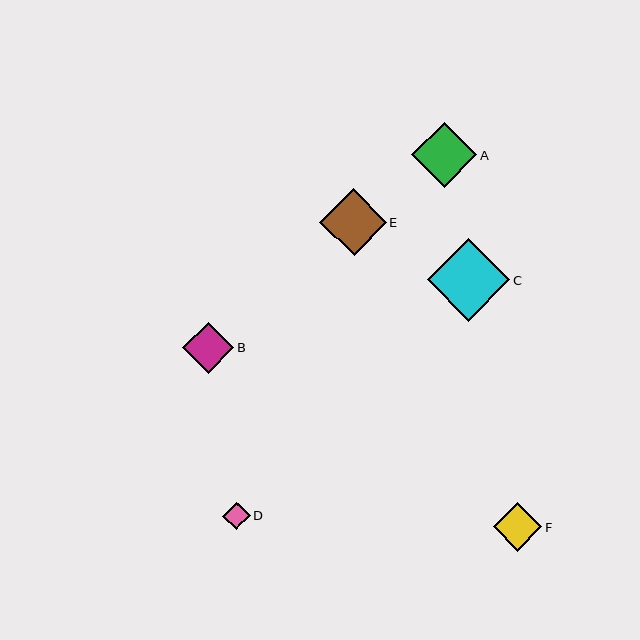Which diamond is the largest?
Diamond C is the largest with a size of approximately 82 pixels.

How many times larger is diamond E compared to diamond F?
Diamond E is approximately 1.4 times the size of diamond F.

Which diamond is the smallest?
Diamond D is the smallest with a size of approximately 27 pixels.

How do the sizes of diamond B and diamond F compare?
Diamond B and diamond F are approximately the same size.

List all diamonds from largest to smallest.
From largest to smallest: C, E, A, B, F, D.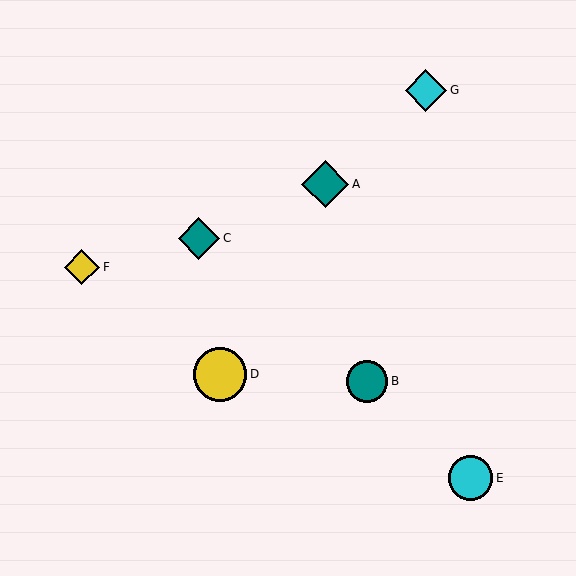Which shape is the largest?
The yellow circle (labeled D) is the largest.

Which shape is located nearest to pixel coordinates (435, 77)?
The cyan diamond (labeled G) at (426, 90) is nearest to that location.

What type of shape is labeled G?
Shape G is a cyan diamond.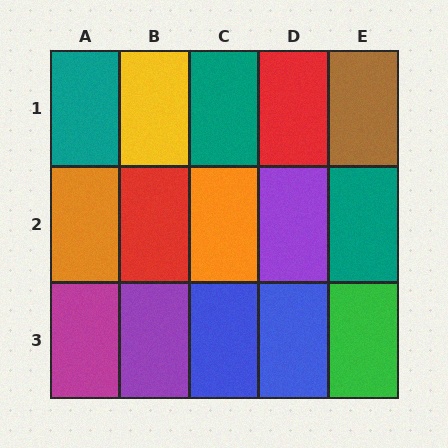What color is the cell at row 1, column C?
Teal.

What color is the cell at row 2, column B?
Red.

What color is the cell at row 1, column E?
Brown.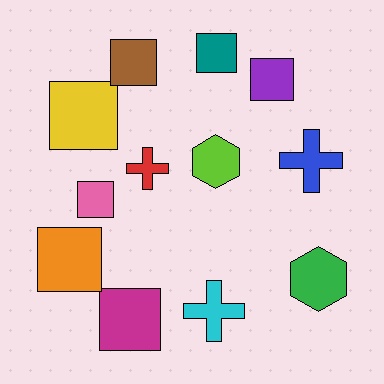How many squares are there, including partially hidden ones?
There are 7 squares.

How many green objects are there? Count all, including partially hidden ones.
There is 1 green object.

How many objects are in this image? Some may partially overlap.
There are 12 objects.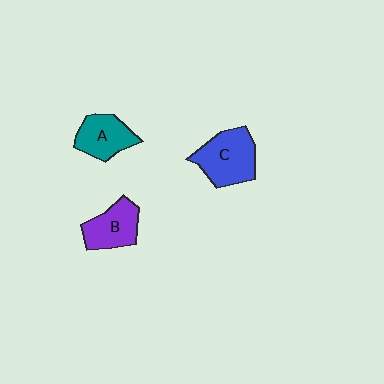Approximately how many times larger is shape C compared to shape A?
Approximately 1.3 times.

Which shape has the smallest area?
Shape A (teal).